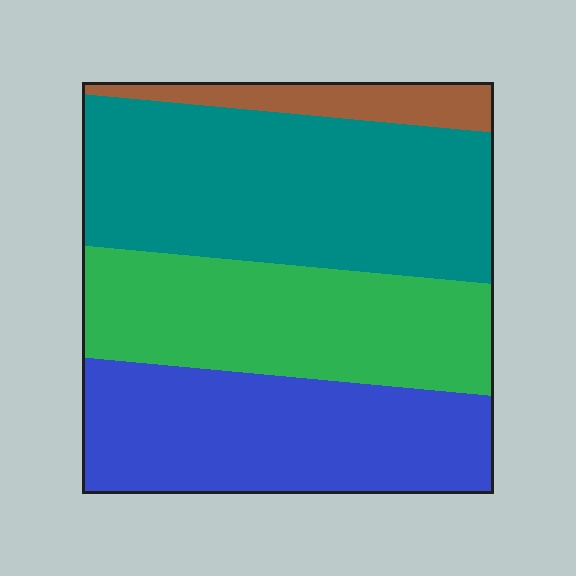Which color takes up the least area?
Brown, at roughly 10%.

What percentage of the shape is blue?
Blue takes up about one quarter (1/4) of the shape.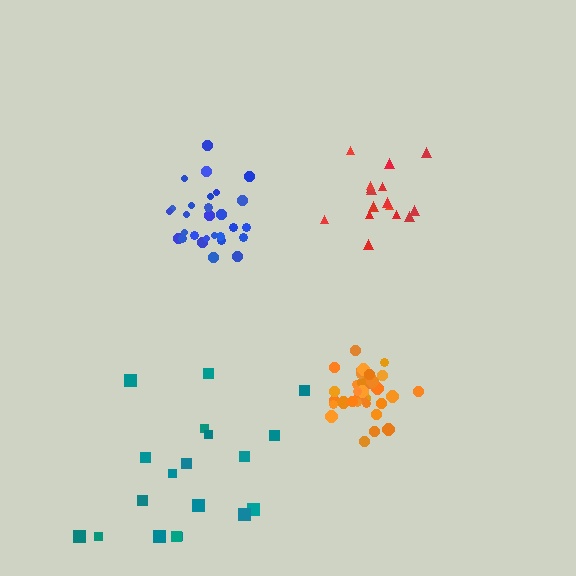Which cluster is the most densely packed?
Orange.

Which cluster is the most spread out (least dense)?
Teal.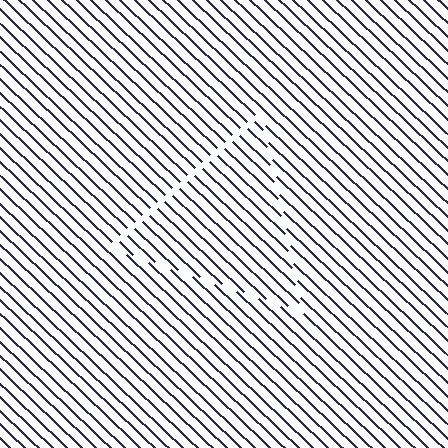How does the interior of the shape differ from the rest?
The interior of the shape contains the same grating, shifted by half a period — the contour is defined by the phase discontinuity where line-ends from the inner and outer gratings abut.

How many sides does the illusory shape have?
3 sides — the line-ends trace a triangle.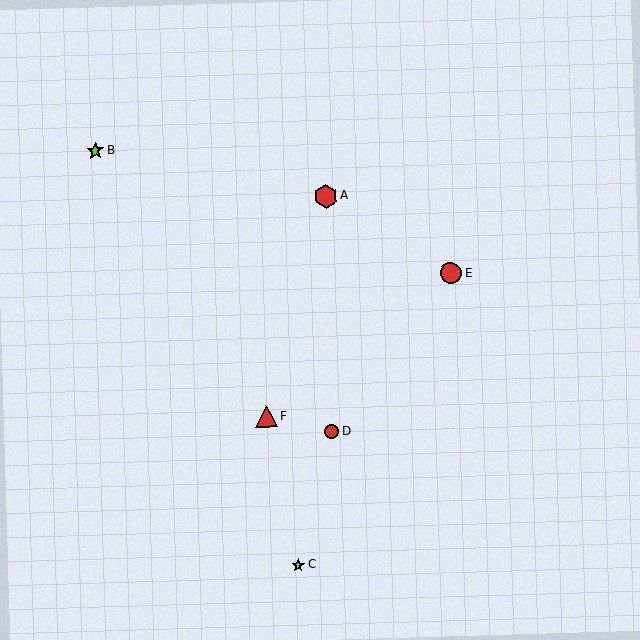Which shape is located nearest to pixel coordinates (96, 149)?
The lime star (labeled B) at (95, 151) is nearest to that location.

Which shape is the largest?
The red hexagon (labeled A) is the largest.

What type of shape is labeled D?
Shape D is a red circle.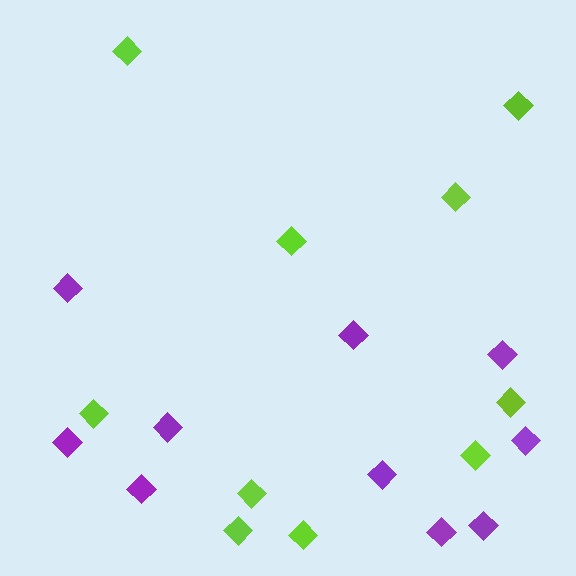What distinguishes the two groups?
There are 2 groups: one group of purple diamonds (10) and one group of lime diamonds (10).